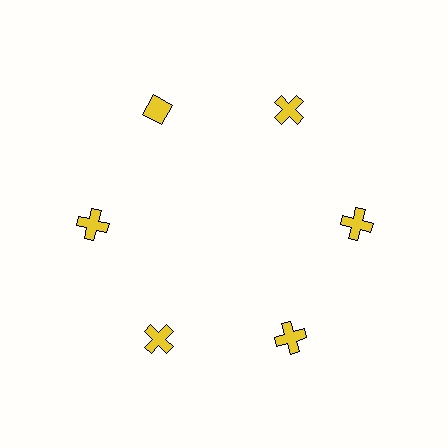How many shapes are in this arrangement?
There are 6 shapes arranged in a ring pattern.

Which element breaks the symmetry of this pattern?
The yellow diamond at roughly the 11 o'clock position breaks the symmetry. All other shapes are yellow crosses.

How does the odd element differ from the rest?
It has a different shape: diamond instead of cross.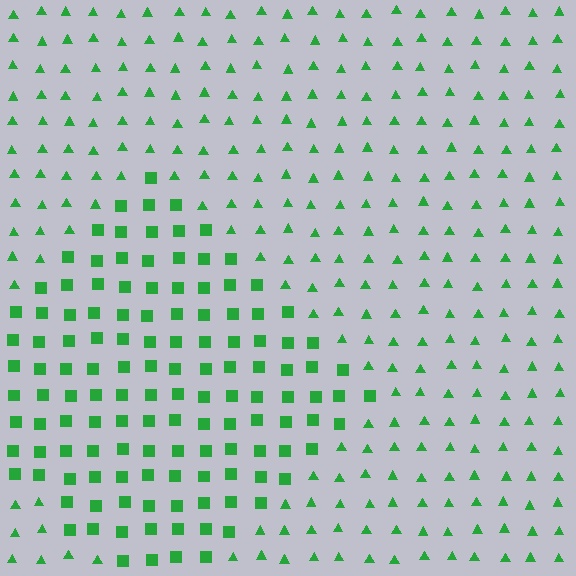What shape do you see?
I see a diamond.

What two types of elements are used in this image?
The image uses squares inside the diamond region and triangles outside it.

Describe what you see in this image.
The image is filled with small green elements arranged in a uniform grid. A diamond-shaped region contains squares, while the surrounding area contains triangles. The boundary is defined purely by the change in element shape.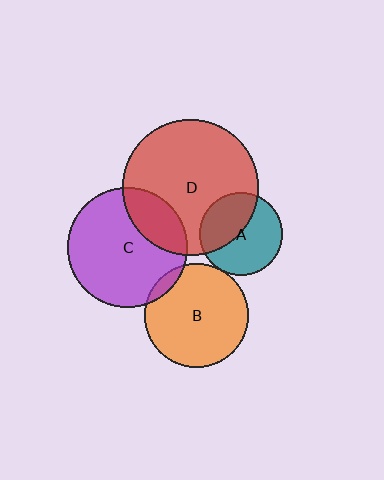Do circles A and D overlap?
Yes.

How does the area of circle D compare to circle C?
Approximately 1.3 times.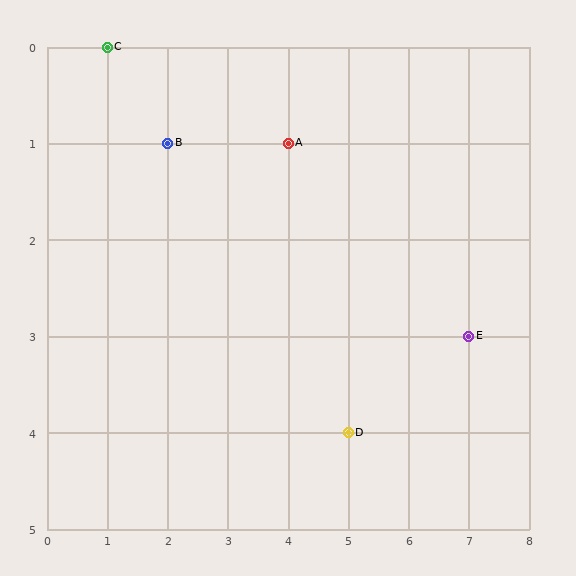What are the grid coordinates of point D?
Point D is at grid coordinates (5, 4).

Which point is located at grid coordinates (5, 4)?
Point D is at (5, 4).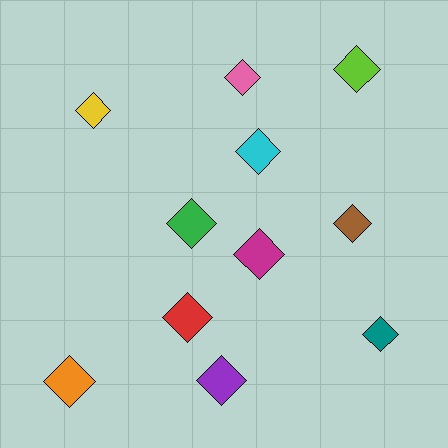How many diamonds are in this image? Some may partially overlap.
There are 11 diamonds.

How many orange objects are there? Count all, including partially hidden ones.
There is 1 orange object.